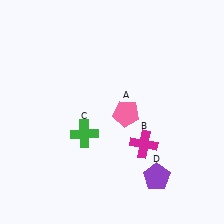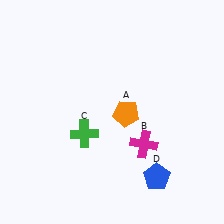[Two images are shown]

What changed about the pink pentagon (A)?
In Image 1, A is pink. In Image 2, it changed to orange.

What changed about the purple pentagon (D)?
In Image 1, D is purple. In Image 2, it changed to blue.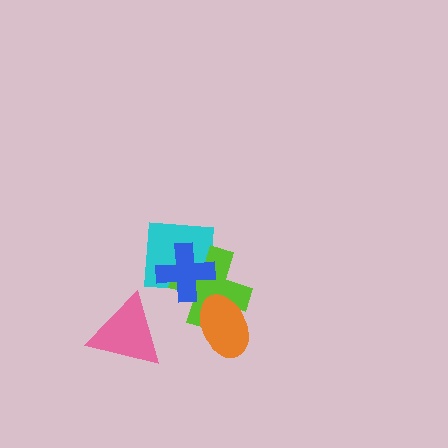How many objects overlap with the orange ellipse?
1 object overlaps with the orange ellipse.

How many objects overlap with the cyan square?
2 objects overlap with the cyan square.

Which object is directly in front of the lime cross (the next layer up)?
The blue cross is directly in front of the lime cross.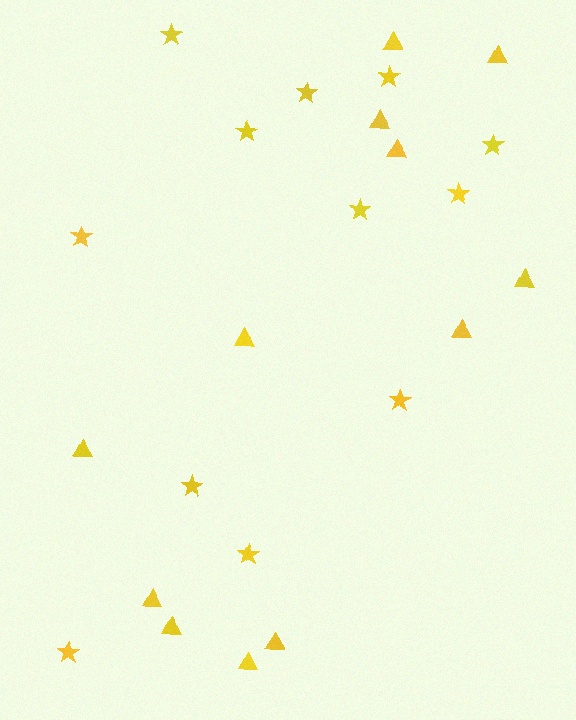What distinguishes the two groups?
There are 2 groups: one group of stars (12) and one group of triangles (12).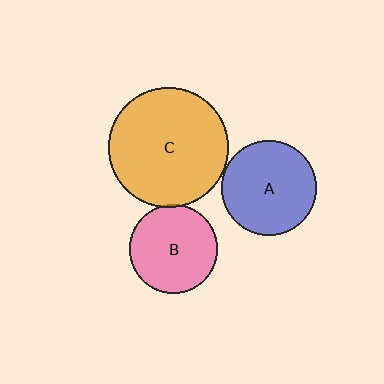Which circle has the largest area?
Circle C (orange).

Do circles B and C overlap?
Yes.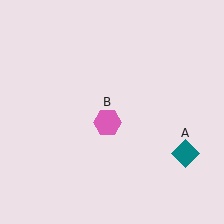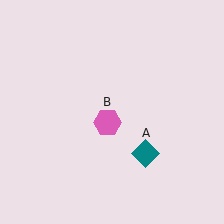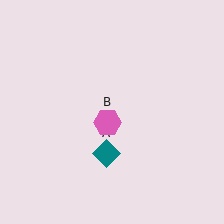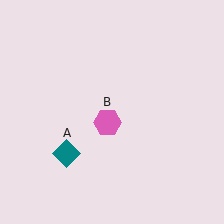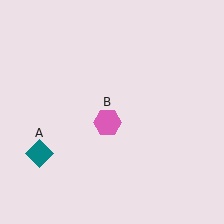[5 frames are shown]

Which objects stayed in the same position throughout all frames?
Pink hexagon (object B) remained stationary.